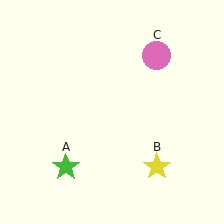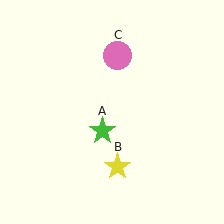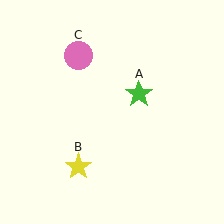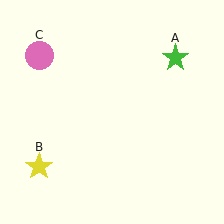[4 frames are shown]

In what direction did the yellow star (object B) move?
The yellow star (object B) moved left.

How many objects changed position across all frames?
3 objects changed position: green star (object A), yellow star (object B), pink circle (object C).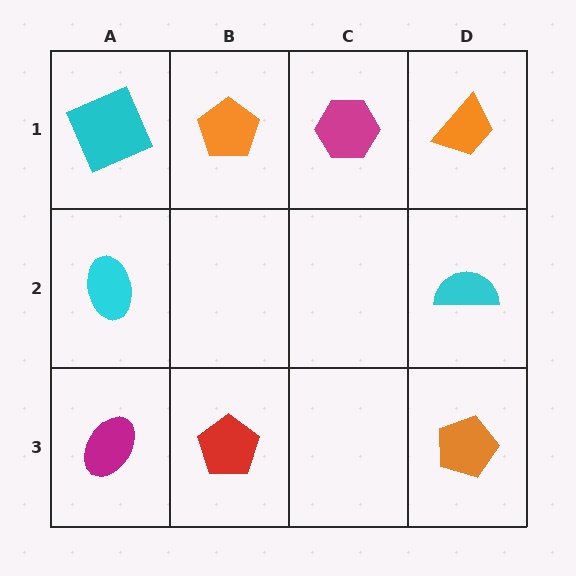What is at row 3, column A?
A magenta ellipse.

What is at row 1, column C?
A magenta hexagon.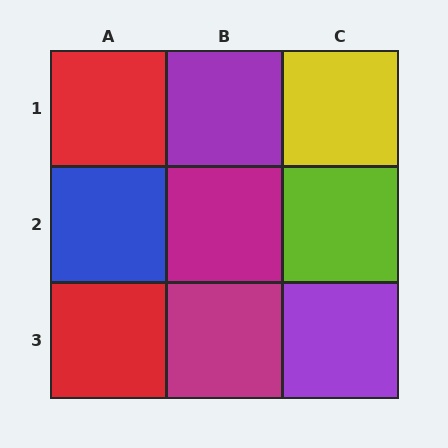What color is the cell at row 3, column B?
Magenta.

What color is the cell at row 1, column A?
Red.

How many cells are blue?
1 cell is blue.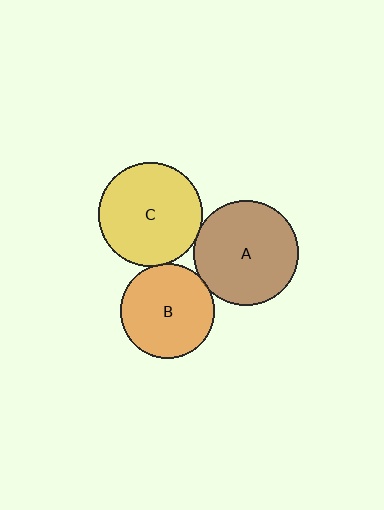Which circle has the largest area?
Circle A (brown).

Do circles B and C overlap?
Yes.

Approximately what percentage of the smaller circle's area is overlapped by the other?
Approximately 5%.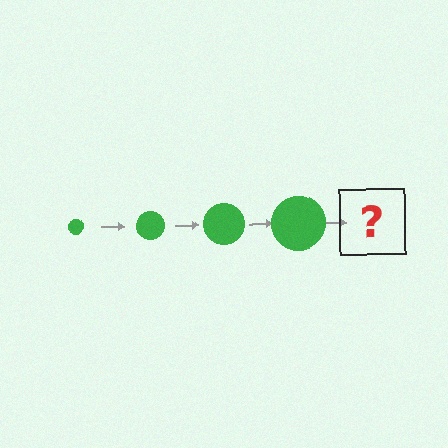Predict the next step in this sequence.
The next step is a green circle, larger than the previous one.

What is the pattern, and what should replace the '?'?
The pattern is that the circle gets progressively larger each step. The '?' should be a green circle, larger than the previous one.